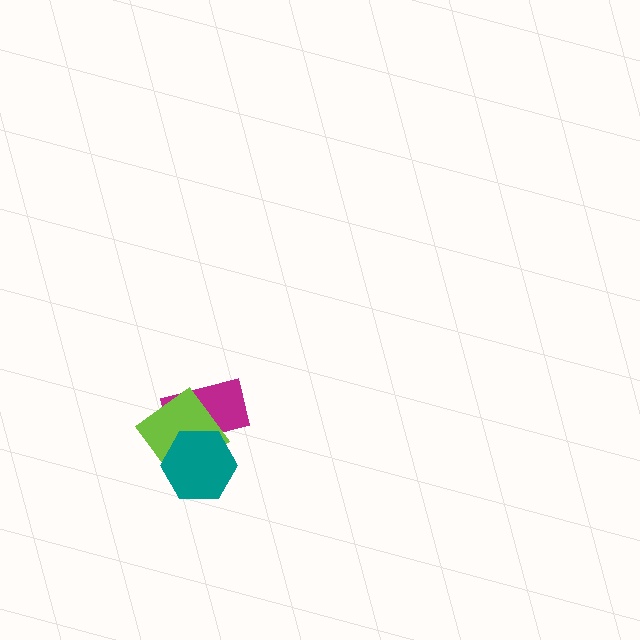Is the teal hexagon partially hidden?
No, no other shape covers it.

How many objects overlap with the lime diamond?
2 objects overlap with the lime diamond.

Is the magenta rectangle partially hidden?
Yes, it is partially covered by another shape.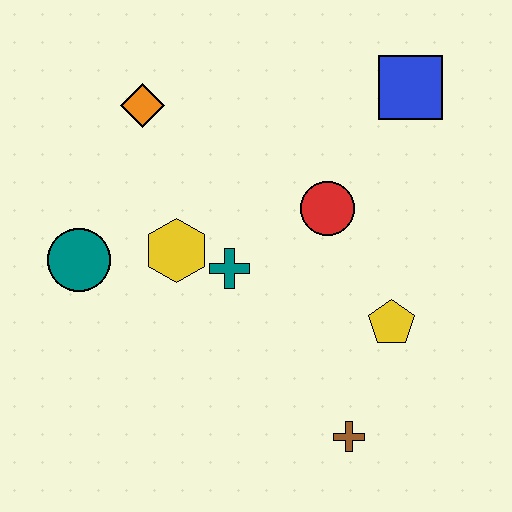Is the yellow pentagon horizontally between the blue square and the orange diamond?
Yes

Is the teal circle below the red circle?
Yes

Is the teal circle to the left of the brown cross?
Yes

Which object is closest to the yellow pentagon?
The brown cross is closest to the yellow pentagon.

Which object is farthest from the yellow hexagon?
The blue square is farthest from the yellow hexagon.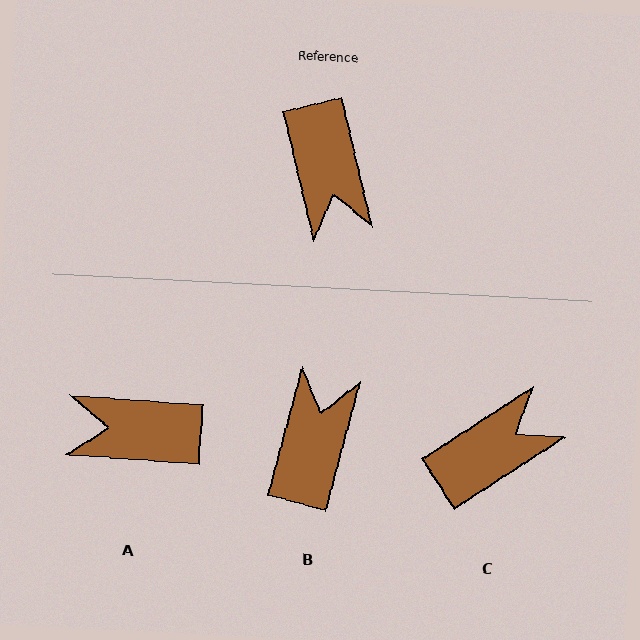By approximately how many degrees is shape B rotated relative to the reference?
Approximately 152 degrees counter-clockwise.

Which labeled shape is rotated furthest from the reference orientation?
B, about 152 degrees away.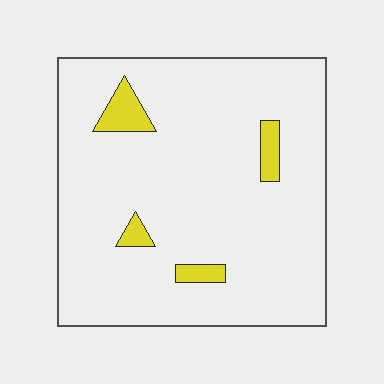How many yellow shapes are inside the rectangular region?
4.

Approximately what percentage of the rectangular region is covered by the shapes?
Approximately 5%.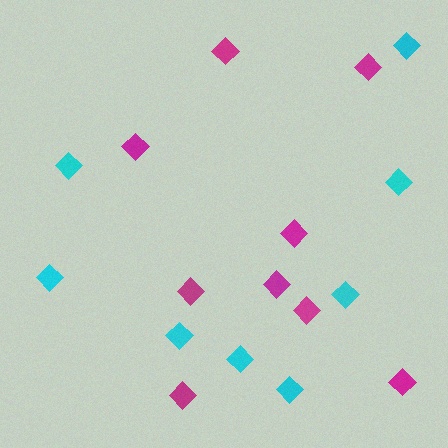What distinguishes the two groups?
There are 2 groups: one group of magenta diamonds (9) and one group of cyan diamonds (8).